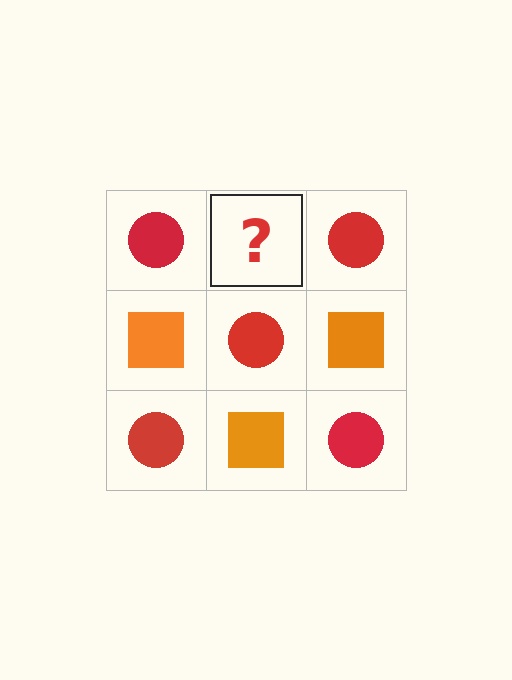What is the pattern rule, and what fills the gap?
The rule is that it alternates red circle and orange square in a checkerboard pattern. The gap should be filled with an orange square.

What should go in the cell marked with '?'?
The missing cell should contain an orange square.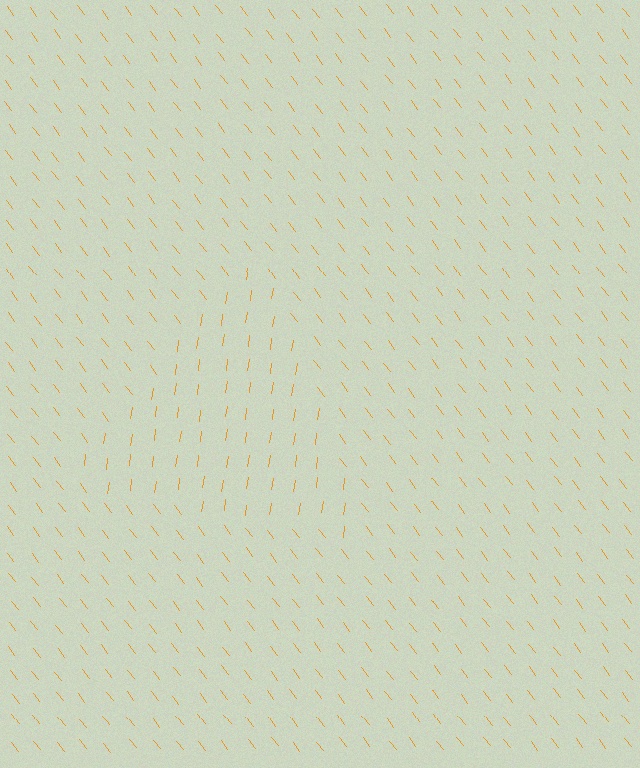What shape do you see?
I see a triangle.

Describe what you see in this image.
The image is filled with small orange line segments. A triangle region in the image has lines oriented differently from the surrounding lines, creating a visible texture boundary.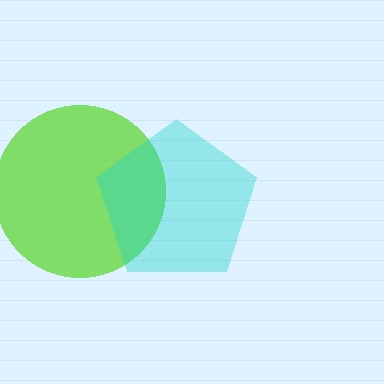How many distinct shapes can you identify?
There are 2 distinct shapes: a lime circle, a cyan pentagon.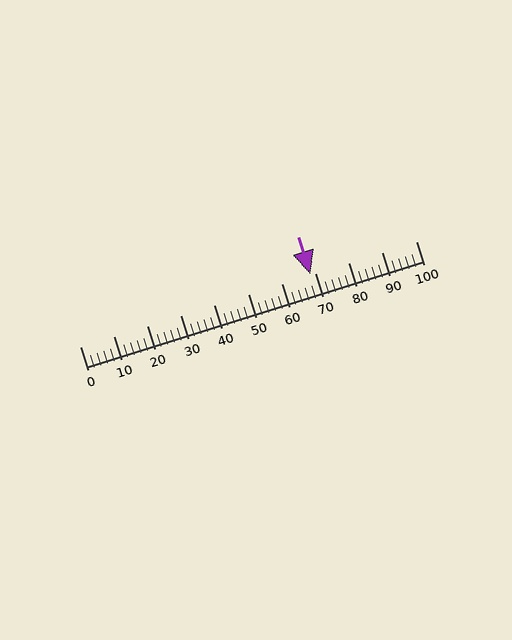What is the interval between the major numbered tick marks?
The major tick marks are spaced 10 units apart.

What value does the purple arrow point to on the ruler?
The purple arrow points to approximately 68.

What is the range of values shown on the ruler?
The ruler shows values from 0 to 100.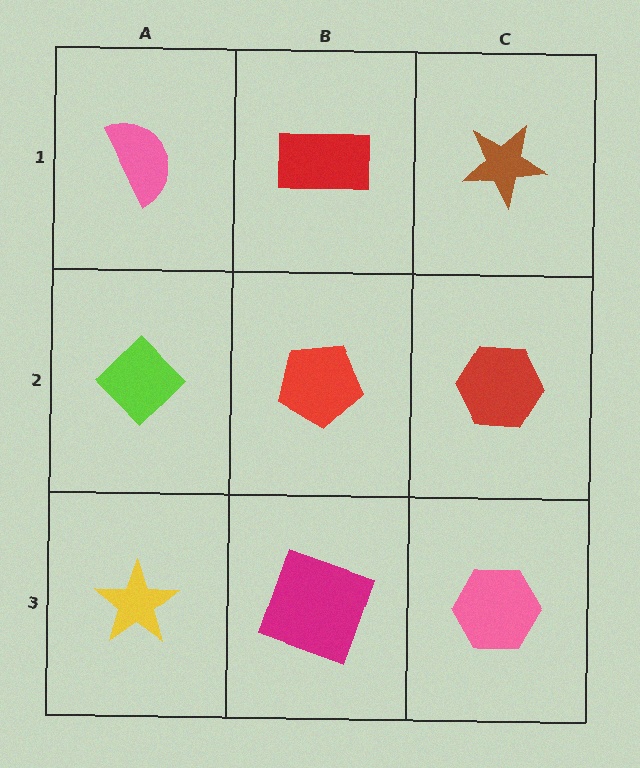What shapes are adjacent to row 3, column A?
A lime diamond (row 2, column A), a magenta square (row 3, column B).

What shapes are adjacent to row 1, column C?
A red hexagon (row 2, column C), a red rectangle (row 1, column B).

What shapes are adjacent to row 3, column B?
A red pentagon (row 2, column B), a yellow star (row 3, column A), a pink hexagon (row 3, column C).